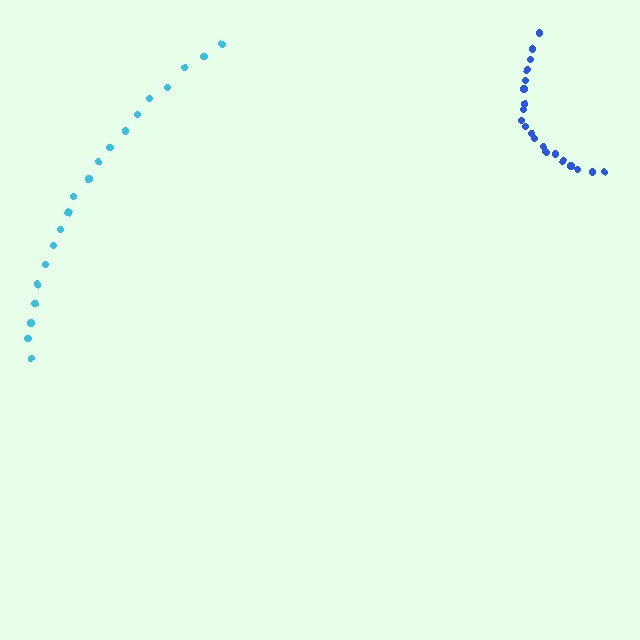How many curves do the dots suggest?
There are 2 distinct paths.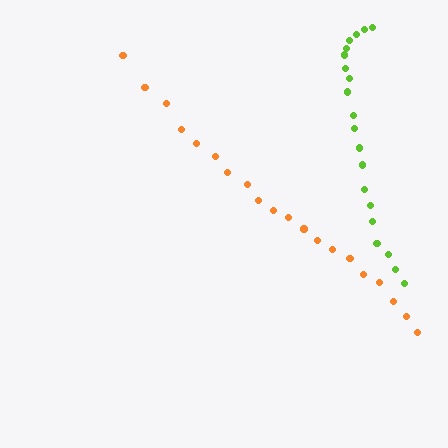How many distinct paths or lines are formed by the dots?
There are 2 distinct paths.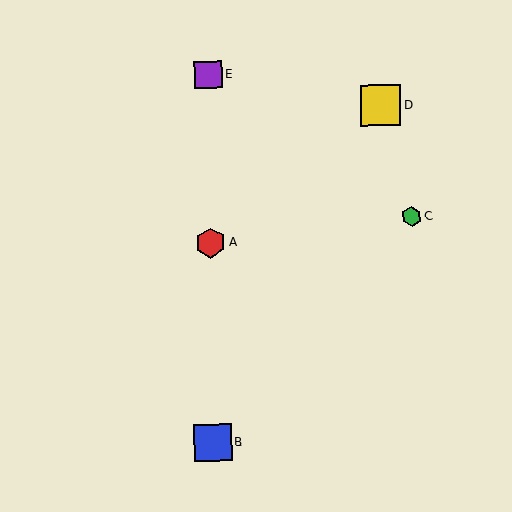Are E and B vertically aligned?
Yes, both are at x≈208.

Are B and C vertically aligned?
No, B is at x≈213 and C is at x≈412.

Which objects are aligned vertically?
Objects A, B, E are aligned vertically.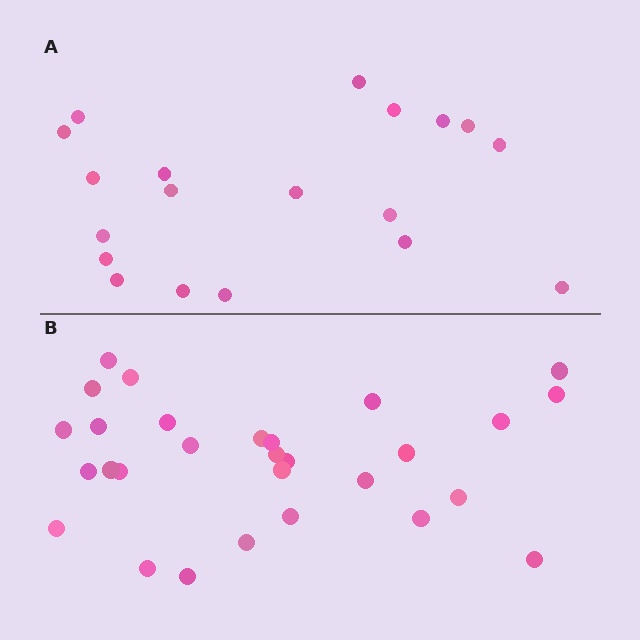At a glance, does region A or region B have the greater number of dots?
Region B (the bottom region) has more dots.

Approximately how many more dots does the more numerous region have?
Region B has roughly 10 or so more dots than region A.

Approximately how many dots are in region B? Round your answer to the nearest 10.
About 30 dots. (The exact count is 29, which rounds to 30.)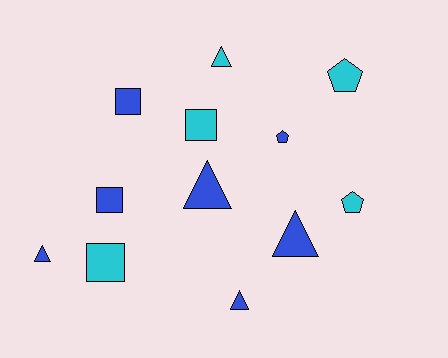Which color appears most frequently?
Blue, with 7 objects.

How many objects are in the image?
There are 12 objects.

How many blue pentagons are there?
There is 1 blue pentagon.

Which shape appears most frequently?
Triangle, with 5 objects.